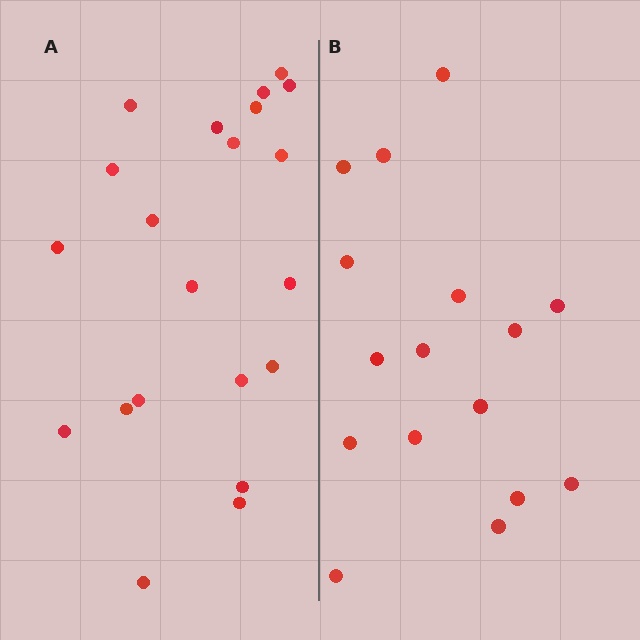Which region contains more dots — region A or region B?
Region A (the left region) has more dots.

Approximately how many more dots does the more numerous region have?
Region A has about 5 more dots than region B.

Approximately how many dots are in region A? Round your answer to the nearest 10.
About 20 dots. (The exact count is 21, which rounds to 20.)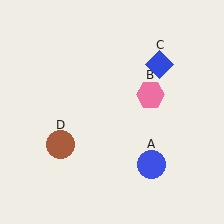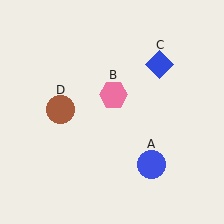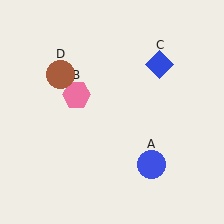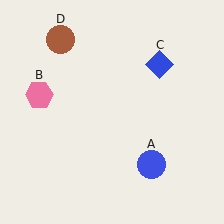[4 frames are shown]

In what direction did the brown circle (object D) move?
The brown circle (object D) moved up.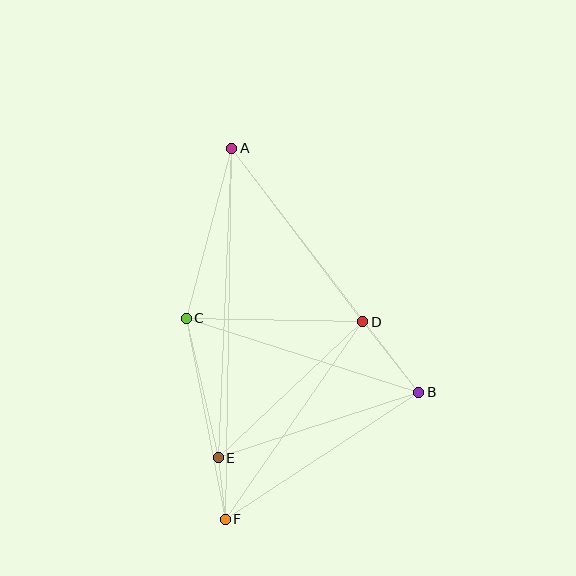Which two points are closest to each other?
Points E and F are closest to each other.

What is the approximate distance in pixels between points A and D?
The distance between A and D is approximately 218 pixels.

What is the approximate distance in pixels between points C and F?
The distance between C and F is approximately 205 pixels.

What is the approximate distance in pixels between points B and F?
The distance between B and F is approximately 231 pixels.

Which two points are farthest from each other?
Points A and F are farthest from each other.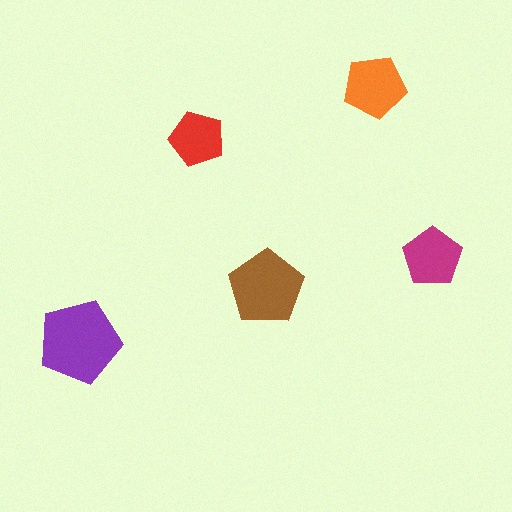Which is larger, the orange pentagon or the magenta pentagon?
The orange one.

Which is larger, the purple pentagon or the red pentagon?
The purple one.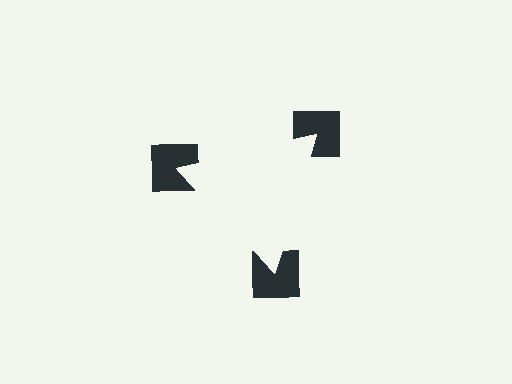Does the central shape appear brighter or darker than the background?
It typically appears slightly brighter than the background, even though no actual brightness change is drawn.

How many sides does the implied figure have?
3 sides.